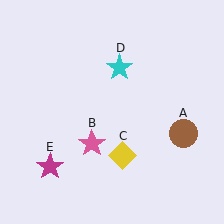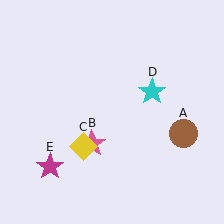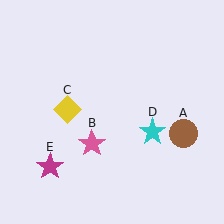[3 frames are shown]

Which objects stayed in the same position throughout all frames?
Brown circle (object A) and pink star (object B) and magenta star (object E) remained stationary.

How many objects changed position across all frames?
2 objects changed position: yellow diamond (object C), cyan star (object D).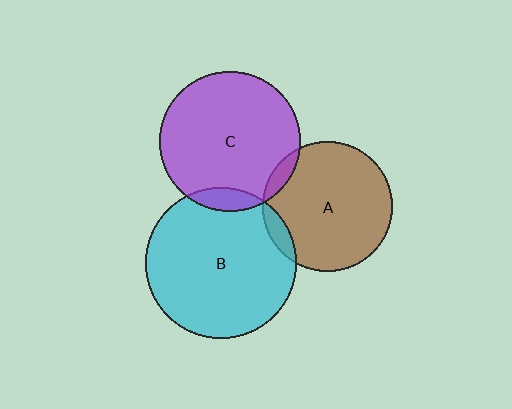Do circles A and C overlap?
Yes.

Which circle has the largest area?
Circle B (cyan).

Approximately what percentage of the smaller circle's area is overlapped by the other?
Approximately 5%.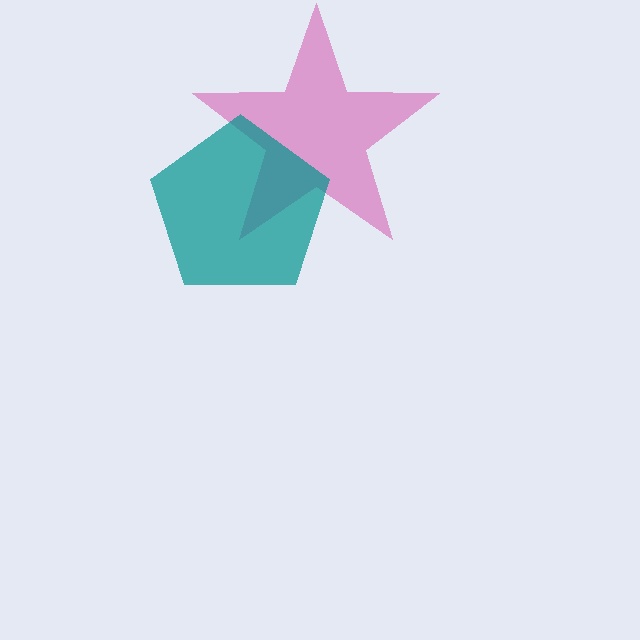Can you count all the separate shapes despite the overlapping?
Yes, there are 2 separate shapes.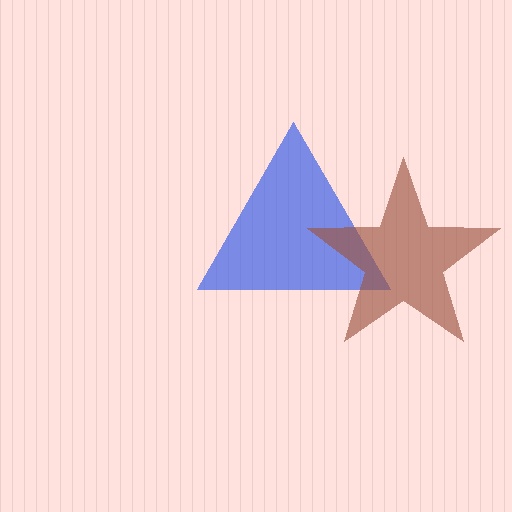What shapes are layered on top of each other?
The layered shapes are: a blue triangle, a brown star.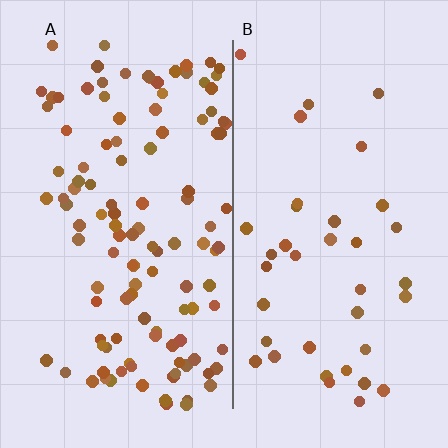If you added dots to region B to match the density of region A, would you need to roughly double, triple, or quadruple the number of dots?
Approximately triple.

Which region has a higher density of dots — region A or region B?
A (the left).